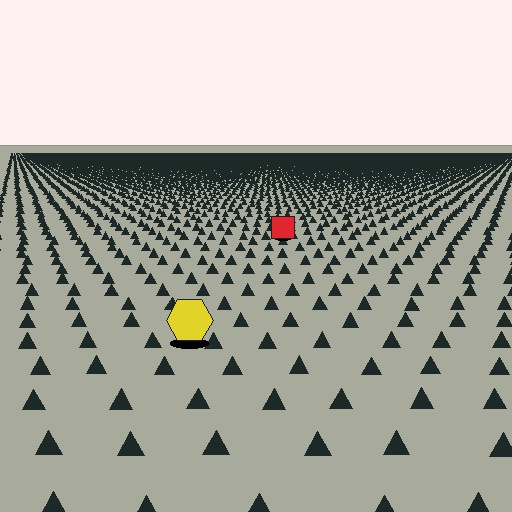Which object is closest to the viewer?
The yellow hexagon is closest. The texture marks near it are larger and more spread out.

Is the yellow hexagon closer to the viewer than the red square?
Yes. The yellow hexagon is closer — you can tell from the texture gradient: the ground texture is coarser near it.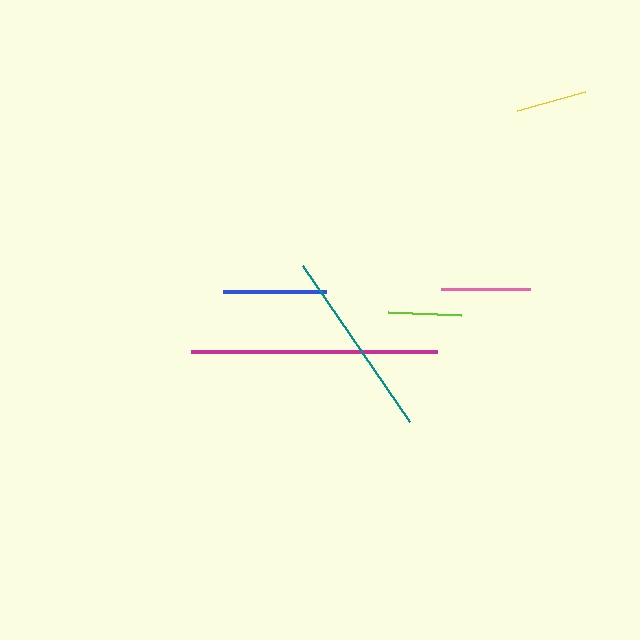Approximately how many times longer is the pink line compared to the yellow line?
The pink line is approximately 1.3 times the length of the yellow line.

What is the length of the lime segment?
The lime segment is approximately 73 pixels long.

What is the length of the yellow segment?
The yellow segment is approximately 70 pixels long.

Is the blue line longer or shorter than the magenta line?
The magenta line is longer than the blue line.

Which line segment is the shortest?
The yellow line is the shortest at approximately 70 pixels.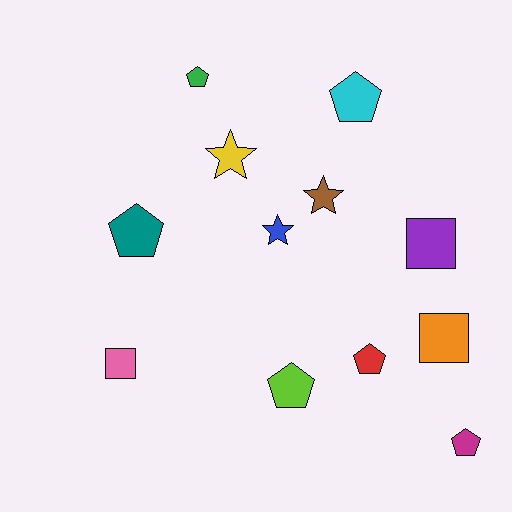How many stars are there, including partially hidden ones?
There are 3 stars.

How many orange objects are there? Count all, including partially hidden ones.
There is 1 orange object.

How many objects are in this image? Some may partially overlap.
There are 12 objects.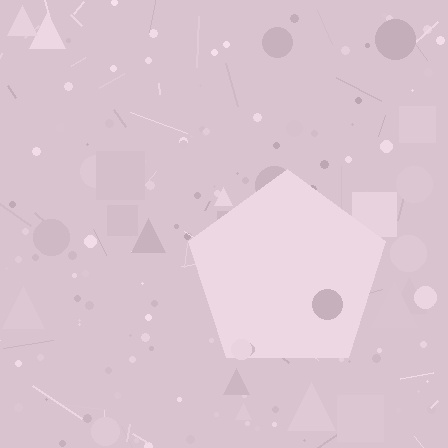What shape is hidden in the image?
A pentagon is hidden in the image.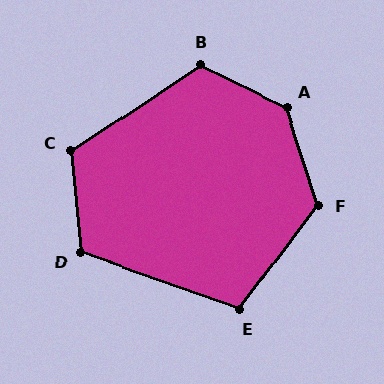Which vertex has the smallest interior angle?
E, at approximately 107 degrees.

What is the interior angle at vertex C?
Approximately 119 degrees (obtuse).